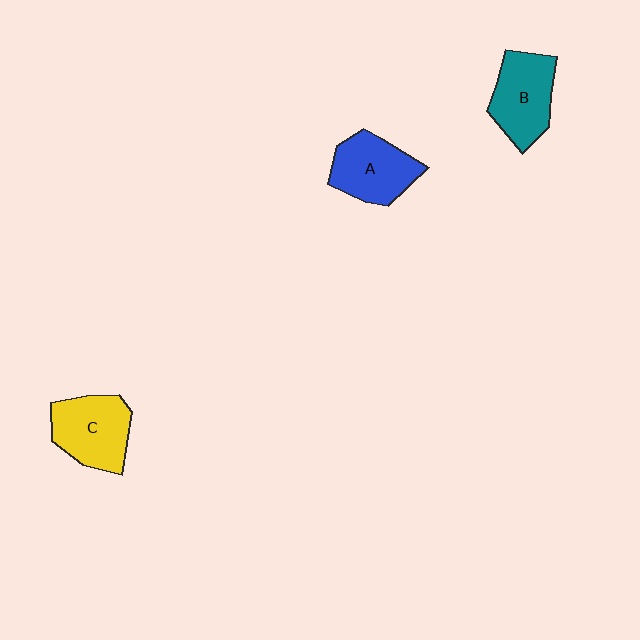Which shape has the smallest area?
Shape A (blue).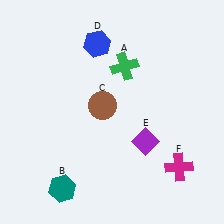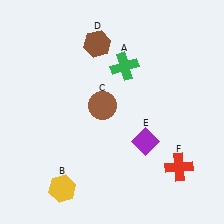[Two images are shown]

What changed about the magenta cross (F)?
In Image 1, F is magenta. In Image 2, it changed to red.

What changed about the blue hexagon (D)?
In Image 1, D is blue. In Image 2, it changed to brown.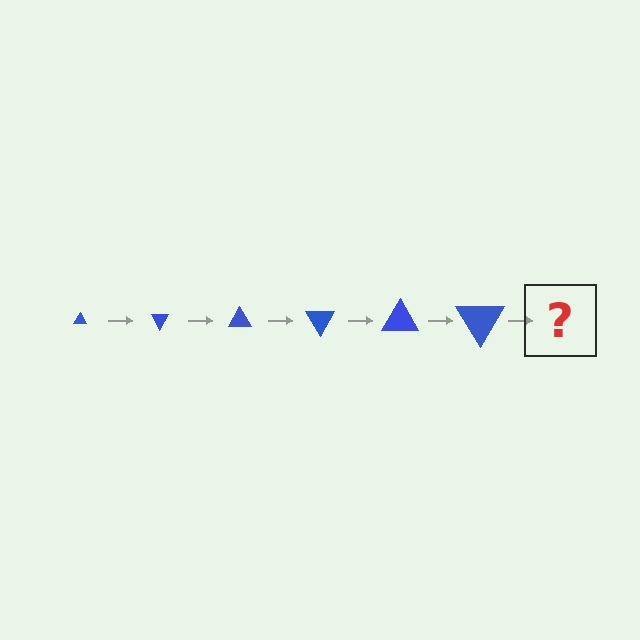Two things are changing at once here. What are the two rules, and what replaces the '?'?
The two rules are that the triangle grows larger each step and it rotates 60 degrees each step. The '?' should be a triangle, larger than the previous one and rotated 360 degrees from the start.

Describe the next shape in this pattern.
It should be a triangle, larger than the previous one and rotated 360 degrees from the start.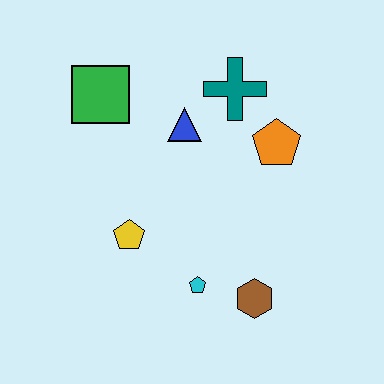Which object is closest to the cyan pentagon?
The brown hexagon is closest to the cyan pentagon.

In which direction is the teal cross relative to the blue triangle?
The teal cross is to the right of the blue triangle.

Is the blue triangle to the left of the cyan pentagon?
Yes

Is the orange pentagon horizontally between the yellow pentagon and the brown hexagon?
No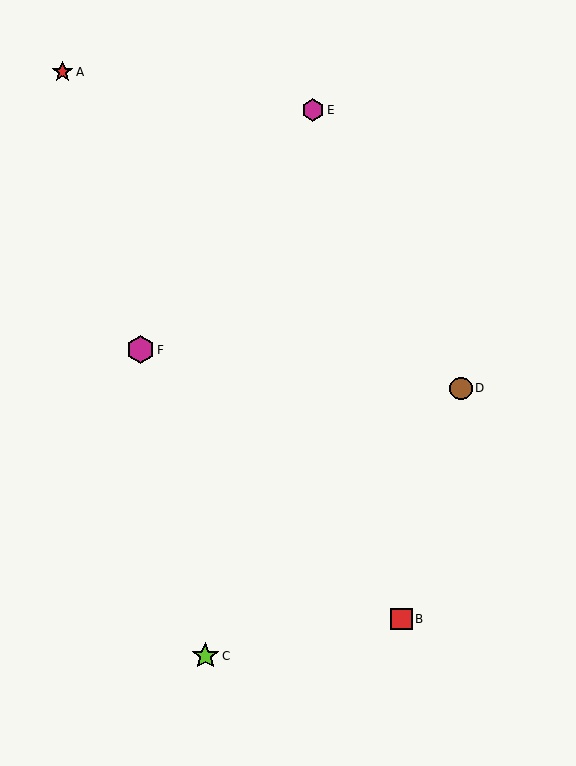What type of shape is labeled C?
Shape C is a lime star.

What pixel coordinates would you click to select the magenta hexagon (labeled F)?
Click at (141, 350) to select the magenta hexagon F.